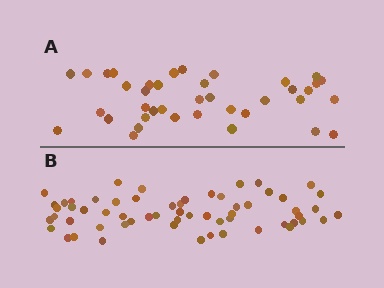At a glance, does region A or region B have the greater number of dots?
Region B (the bottom region) has more dots.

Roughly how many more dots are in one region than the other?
Region B has approximately 20 more dots than region A.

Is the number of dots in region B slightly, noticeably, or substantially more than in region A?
Region B has substantially more. The ratio is roughly 1.5 to 1.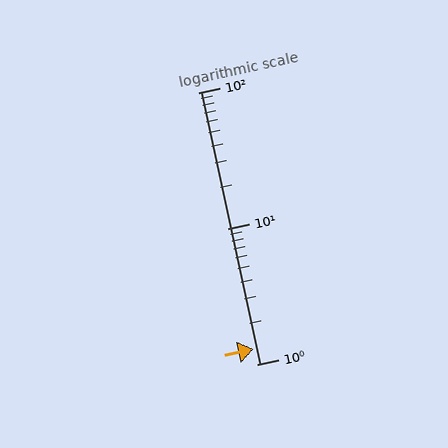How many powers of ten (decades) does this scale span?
The scale spans 2 decades, from 1 to 100.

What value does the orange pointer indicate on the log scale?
The pointer indicates approximately 1.3.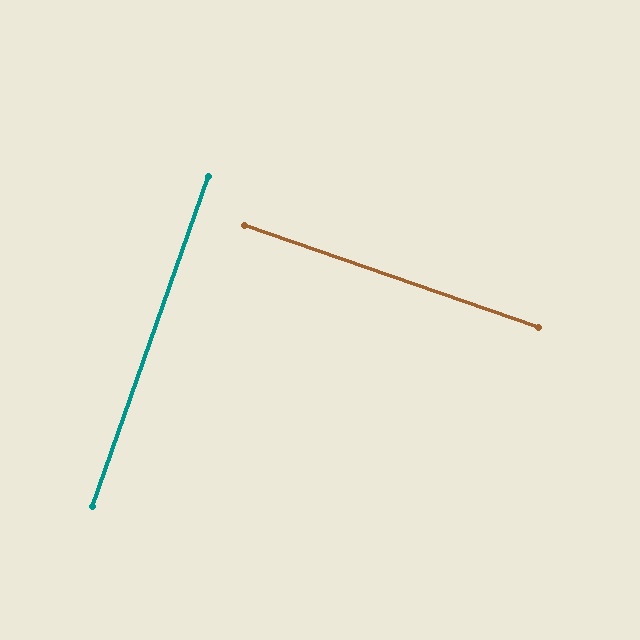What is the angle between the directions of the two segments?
Approximately 90 degrees.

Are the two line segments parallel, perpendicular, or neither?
Perpendicular — they meet at approximately 90°.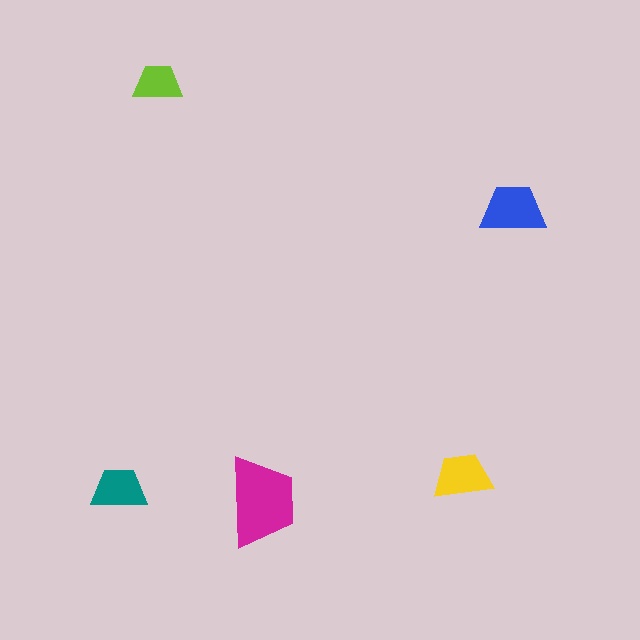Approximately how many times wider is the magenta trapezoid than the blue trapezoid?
About 1.5 times wider.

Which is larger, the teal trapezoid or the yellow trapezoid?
The yellow one.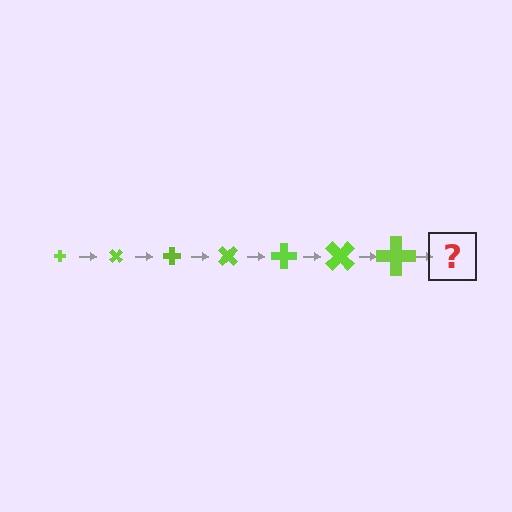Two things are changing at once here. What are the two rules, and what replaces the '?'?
The two rules are that the cross grows larger each step and it rotates 45 degrees each step. The '?' should be a cross, larger than the previous one and rotated 315 degrees from the start.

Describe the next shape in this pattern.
It should be a cross, larger than the previous one and rotated 315 degrees from the start.